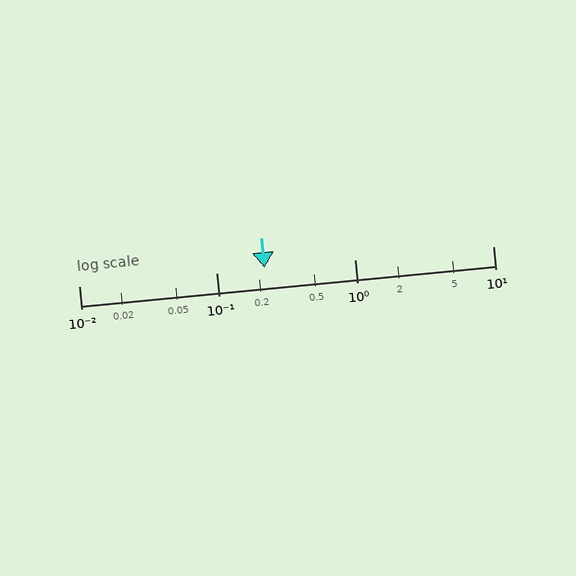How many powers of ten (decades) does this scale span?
The scale spans 3 decades, from 0.01 to 10.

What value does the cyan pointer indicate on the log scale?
The pointer indicates approximately 0.22.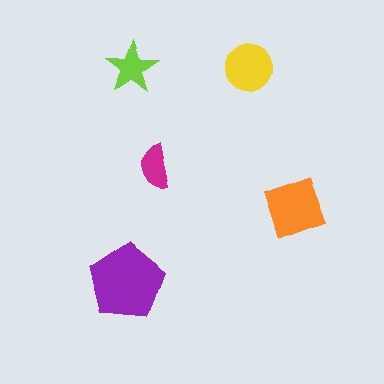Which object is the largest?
The purple pentagon.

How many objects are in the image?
There are 5 objects in the image.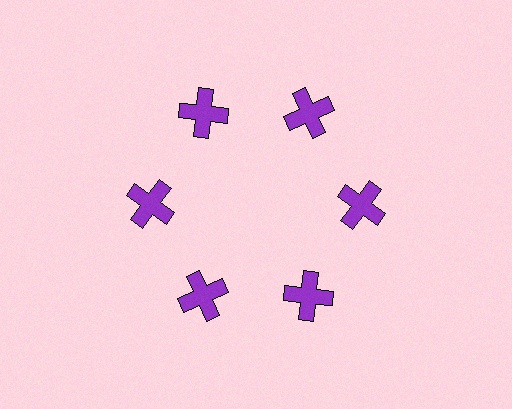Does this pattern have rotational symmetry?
Yes, this pattern has 6-fold rotational symmetry. It looks the same after rotating 60 degrees around the center.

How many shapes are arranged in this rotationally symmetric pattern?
There are 6 shapes, arranged in 6 groups of 1.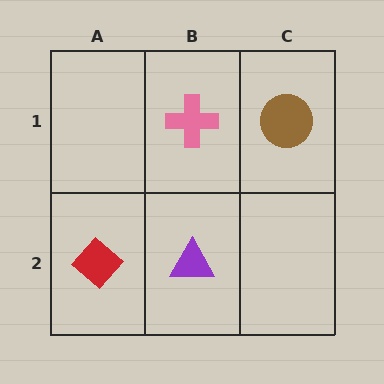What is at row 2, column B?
A purple triangle.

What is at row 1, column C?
A brown circle.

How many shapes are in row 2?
2 shapes.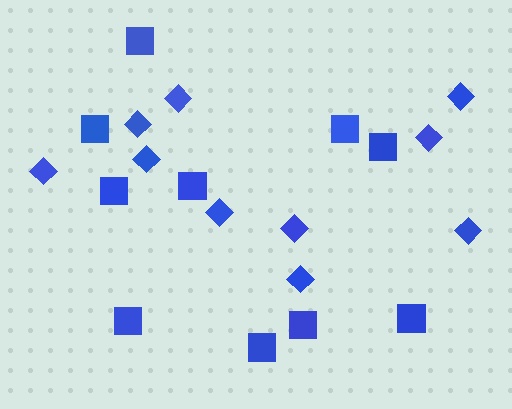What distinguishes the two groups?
There are 2 groups: one group of squares (10) and one group of diamonds (10).